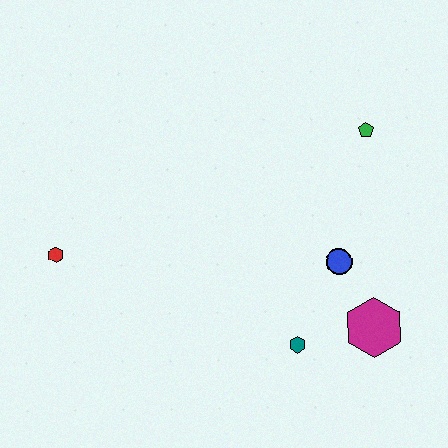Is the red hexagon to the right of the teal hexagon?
No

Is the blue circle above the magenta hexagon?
Yes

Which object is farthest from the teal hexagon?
The red hexagon is farthest from the teal hexagon.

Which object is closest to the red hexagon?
The teal hexagon is closest to the red hexagon.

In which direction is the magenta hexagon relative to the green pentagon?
The magenta hexagon is below the green pentagon.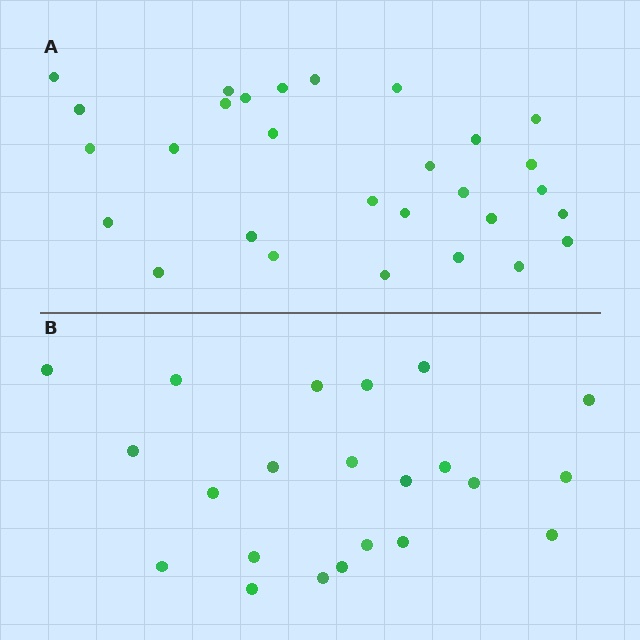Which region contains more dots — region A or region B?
Region A (the top region) has more dots.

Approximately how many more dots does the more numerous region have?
Region A has roughly 8 or so more dots than region B.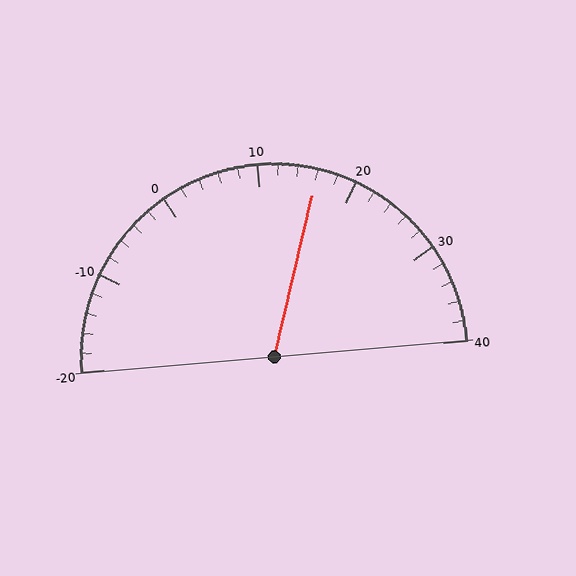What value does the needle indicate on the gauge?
The needle indicates approximately 16.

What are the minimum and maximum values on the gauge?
The gauge ranges from -20 to 40.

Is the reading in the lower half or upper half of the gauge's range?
The reading is in the upper half of the range (-20 to 40).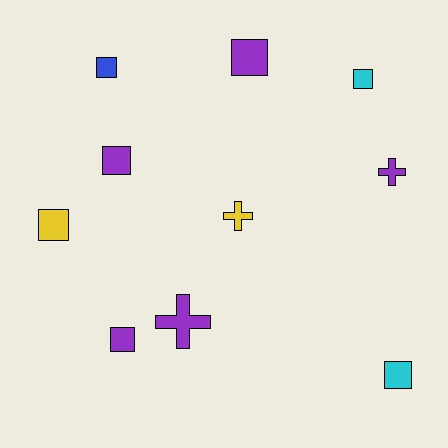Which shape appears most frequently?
Square, with 7 objects.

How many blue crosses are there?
There are no blue crosses.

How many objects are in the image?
There are 10 objects.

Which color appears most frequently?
Purple, with 5 objects.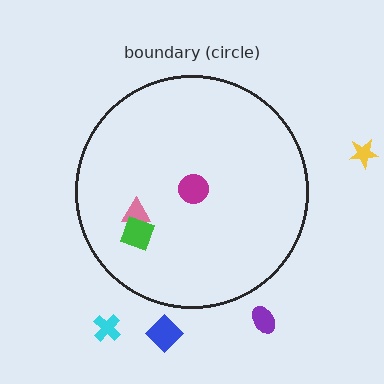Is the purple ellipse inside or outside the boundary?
Outside.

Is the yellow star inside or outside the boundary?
Outside.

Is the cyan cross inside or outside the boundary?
Outside.